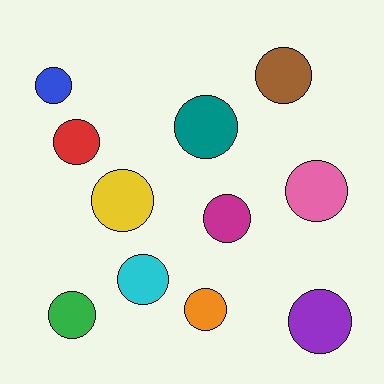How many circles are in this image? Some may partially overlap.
There are 11 circles.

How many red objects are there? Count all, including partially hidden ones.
There is 1 red object.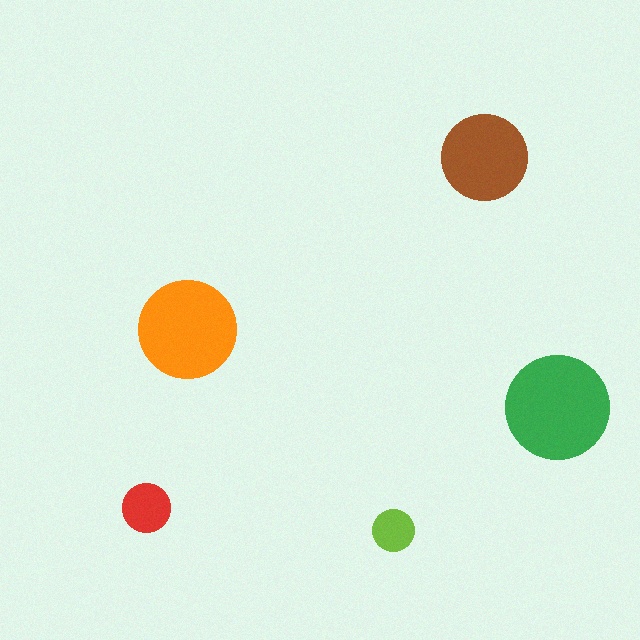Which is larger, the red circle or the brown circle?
The brown one.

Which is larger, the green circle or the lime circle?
The green one.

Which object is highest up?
The brown circle is topmost.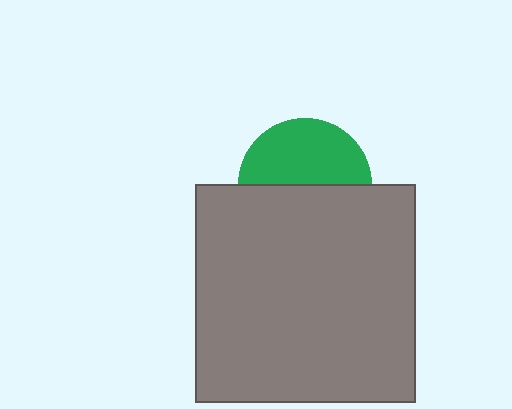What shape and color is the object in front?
The object in front is a gray rectangle.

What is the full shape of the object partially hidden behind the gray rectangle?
The partially hidden object is a green circle.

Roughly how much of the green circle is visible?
About half of it is visible (roughly 49%).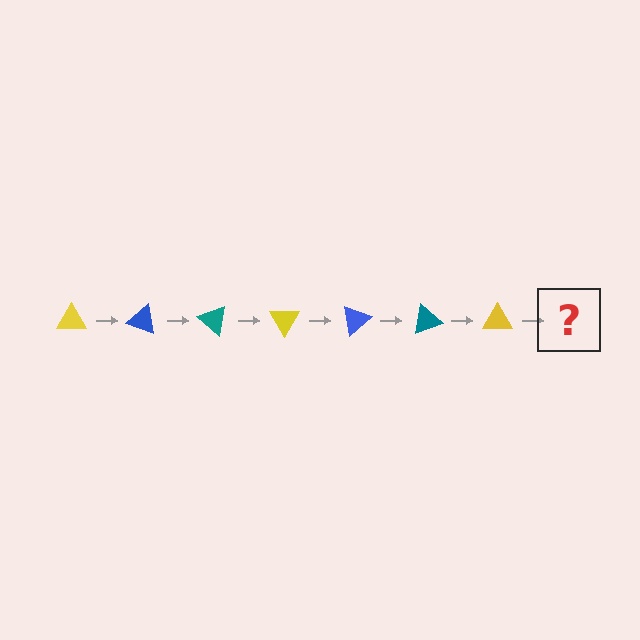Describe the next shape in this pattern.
It should be a blue triangle, rotated 140 degrees from the start.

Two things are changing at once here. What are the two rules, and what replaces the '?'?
The two rules are that it rotates 20 degrees each step and the color cycles through yellow, blue, and teal. The '?' should be a blue triangle, rotated 140 degrees from the start.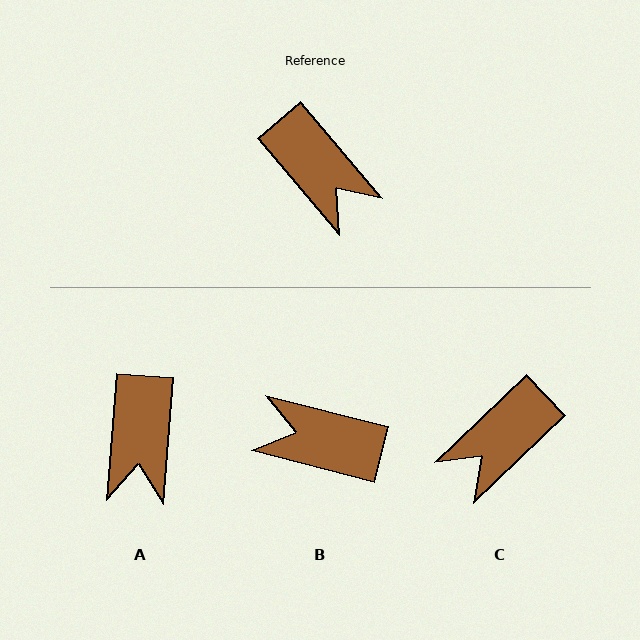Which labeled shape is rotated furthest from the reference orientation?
B, about 144 degrees away.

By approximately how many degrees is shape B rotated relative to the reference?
Approximately 144 degrees clockwise.